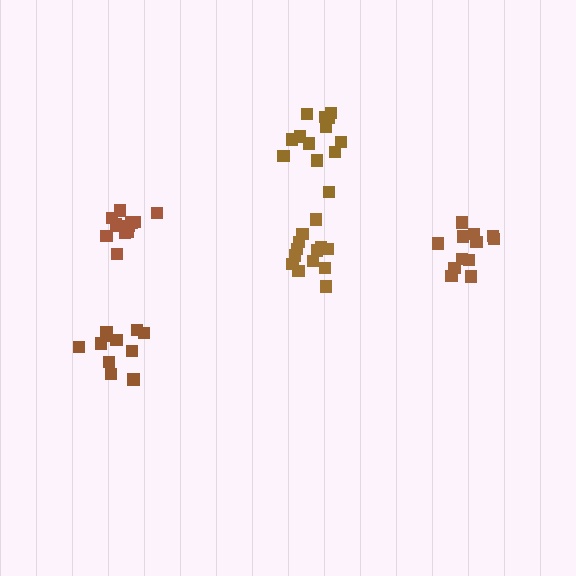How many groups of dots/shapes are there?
There are 5 groups.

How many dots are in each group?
Group 1: 13 dots, Group 2: 13 dots, Group 3: 12 dots, Group 4: 12 dots, Group 5: 11 dots (61 total).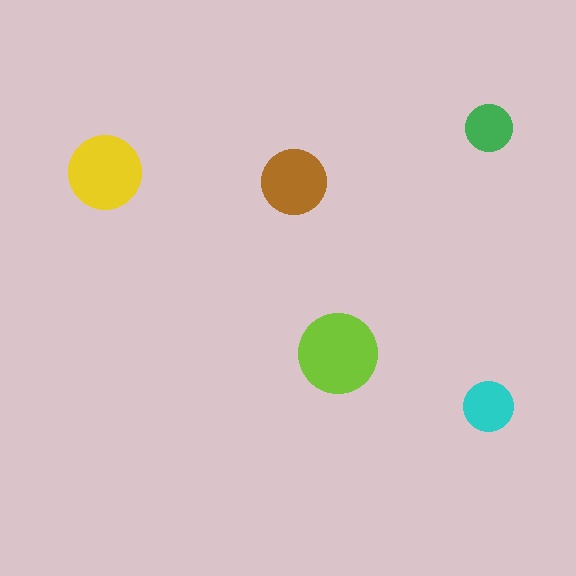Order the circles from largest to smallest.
the lime one, the yellow one, the brown one, the cyan one, the green one.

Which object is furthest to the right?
The green circle is rightmost.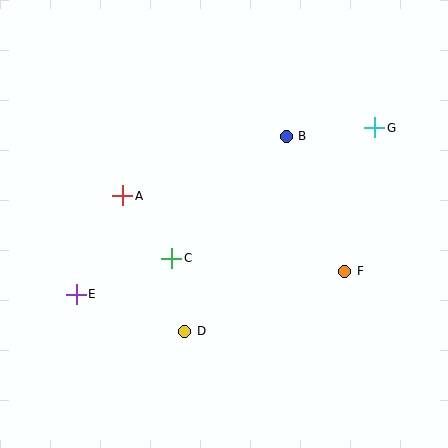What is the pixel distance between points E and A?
The distance between E and A is 109 pixels.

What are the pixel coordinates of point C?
Point C is at (172, 258).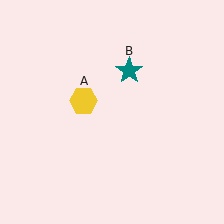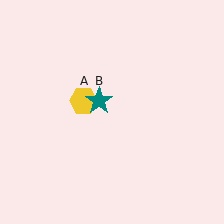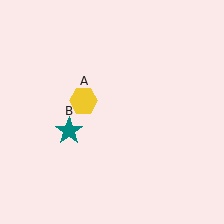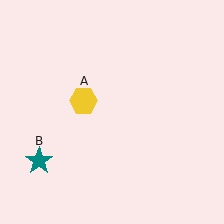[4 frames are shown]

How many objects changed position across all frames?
1 object changed position: teal star (object B).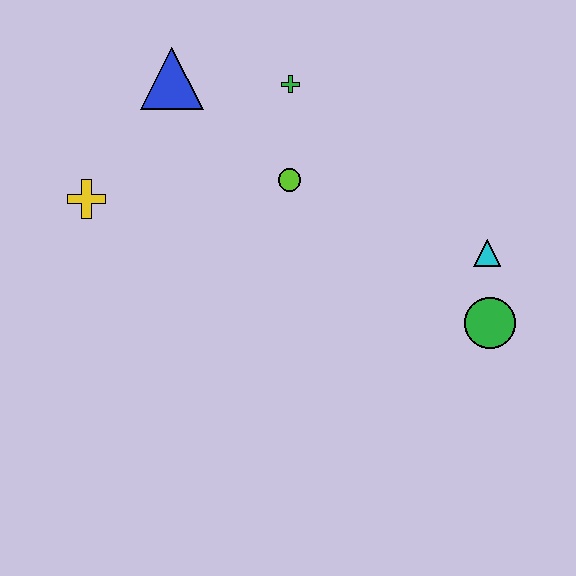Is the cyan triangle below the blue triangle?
Yes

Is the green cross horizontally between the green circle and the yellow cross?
Yes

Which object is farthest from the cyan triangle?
The yellow cross is farthest from the cyan triangle.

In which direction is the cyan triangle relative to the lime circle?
The cyan triangle is to the right of the lime circle.